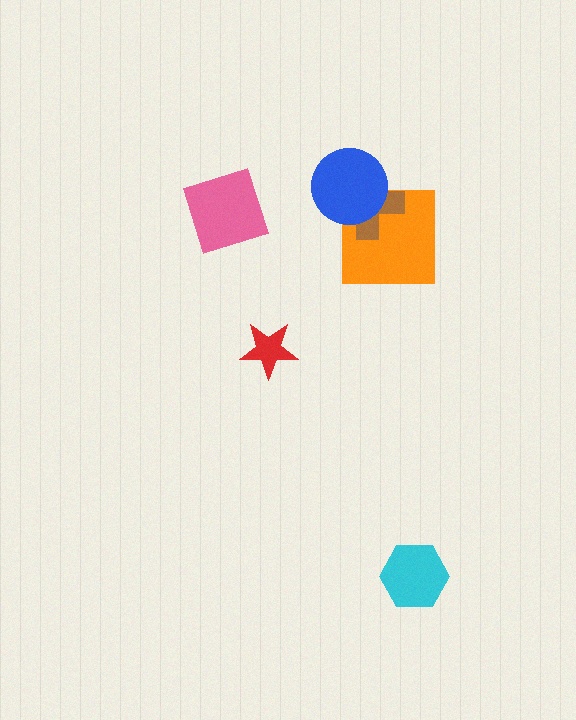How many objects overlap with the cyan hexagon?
0 objects overlap with the cyan hexagon.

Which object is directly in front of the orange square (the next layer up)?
The brown cross is directly in front of the orange square.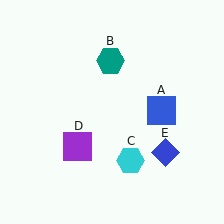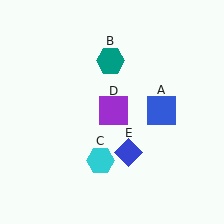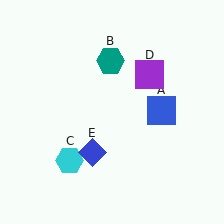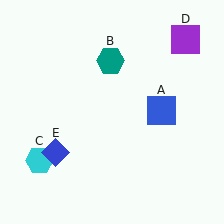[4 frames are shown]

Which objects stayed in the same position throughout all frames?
Blue square (object A) and teal hexagon (object B) remained stationary.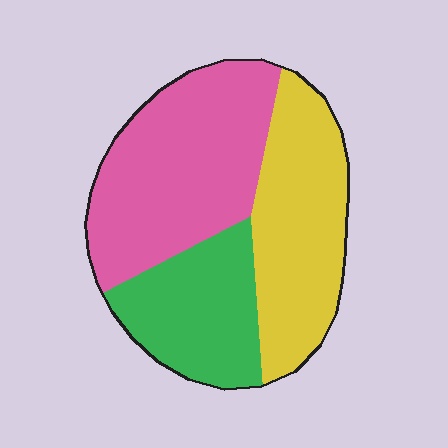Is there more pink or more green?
Pink.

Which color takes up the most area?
Pink, at roughly 40%.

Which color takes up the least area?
Green, at roughly 25%.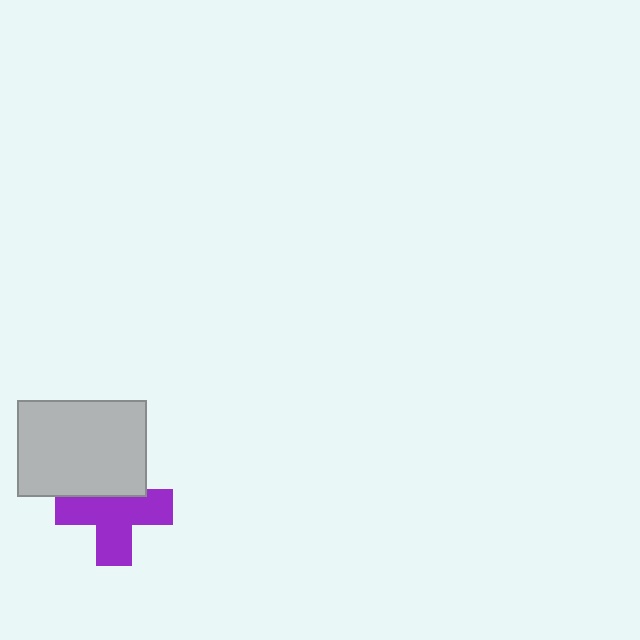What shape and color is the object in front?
The object in front is a light gray rectangle.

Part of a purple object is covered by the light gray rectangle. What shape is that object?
It is a cross.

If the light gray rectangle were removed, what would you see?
You would see the complete purple cross.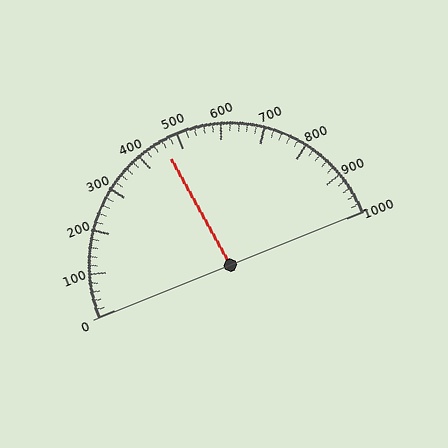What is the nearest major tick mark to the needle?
The nearest major tick mark is 500.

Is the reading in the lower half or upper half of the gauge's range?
The reading is in the lower half of the range (0 to 1000).